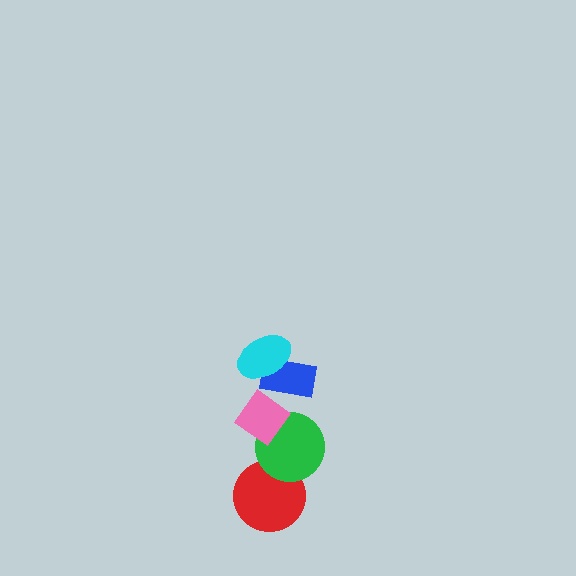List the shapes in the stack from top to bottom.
From top to bottom: the cyan ellipse, the blue rectangle, the pink diamond, the green circle, the red circle.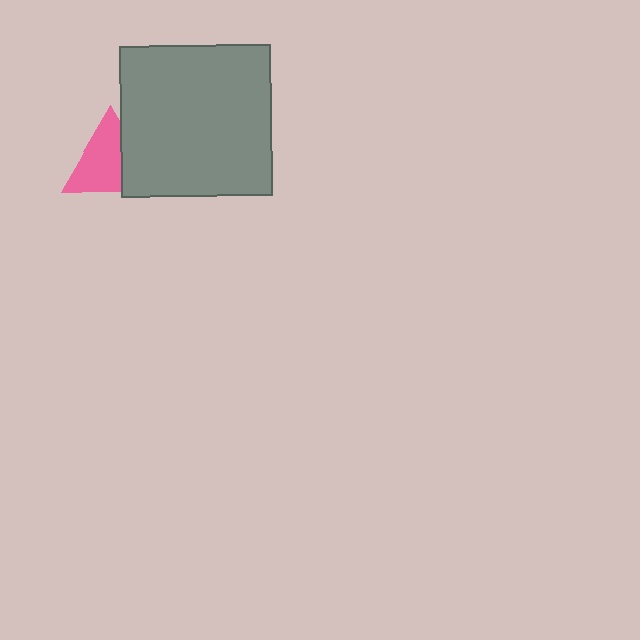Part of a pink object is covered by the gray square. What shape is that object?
It is a triangle.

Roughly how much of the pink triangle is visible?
Most of it is visible (roughly 68%).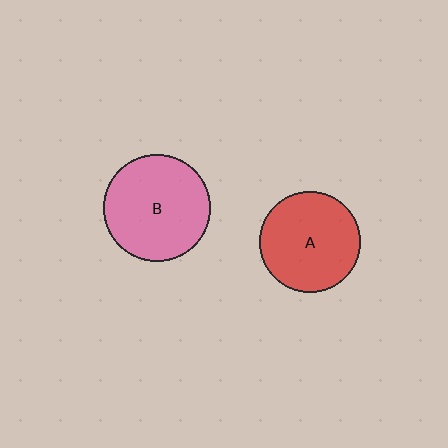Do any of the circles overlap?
No, none of the circles overlap.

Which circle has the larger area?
Circle B (pink).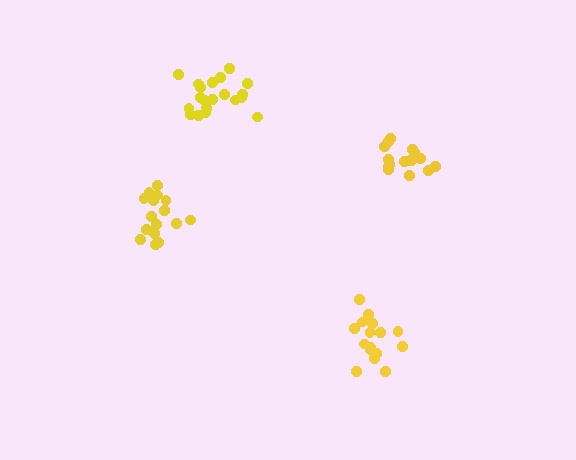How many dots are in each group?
Group 1: 16 dots, Group 2: 16 dots, Group 3: 20 dots, Group 4: 17 dots (69 total).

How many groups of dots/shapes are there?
There are 4 groups.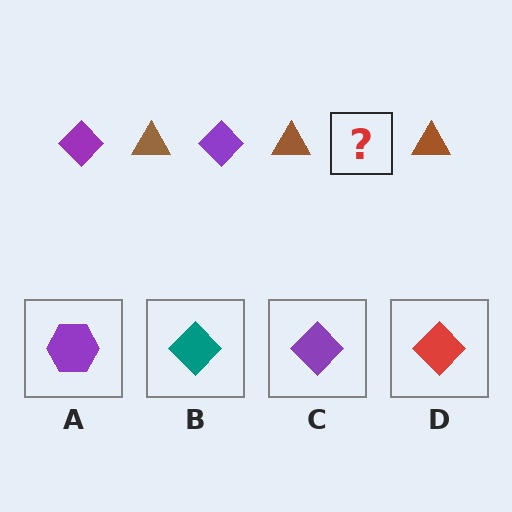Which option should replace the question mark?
Option C.